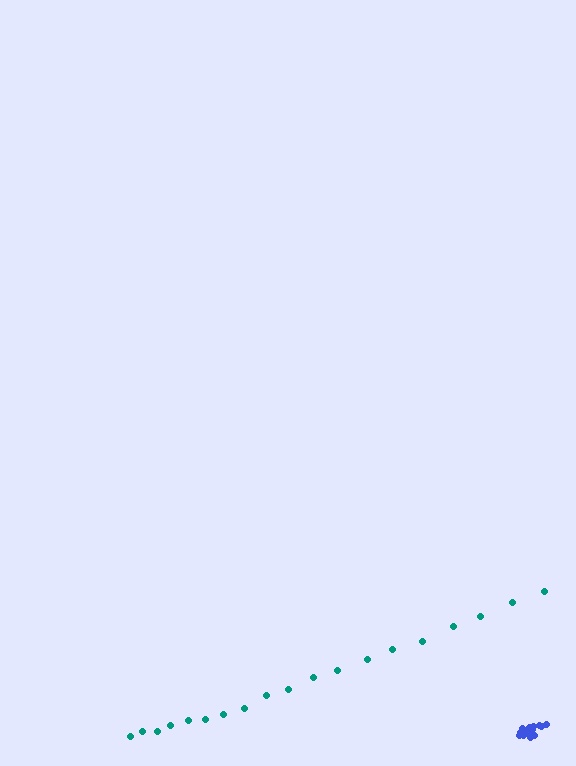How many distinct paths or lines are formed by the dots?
There are 2 distinct paths.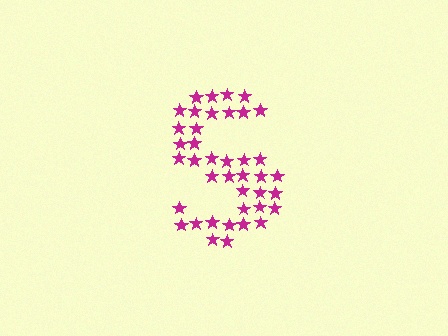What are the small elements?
The small elements are stars.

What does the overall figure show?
The overall figure shows the letter S.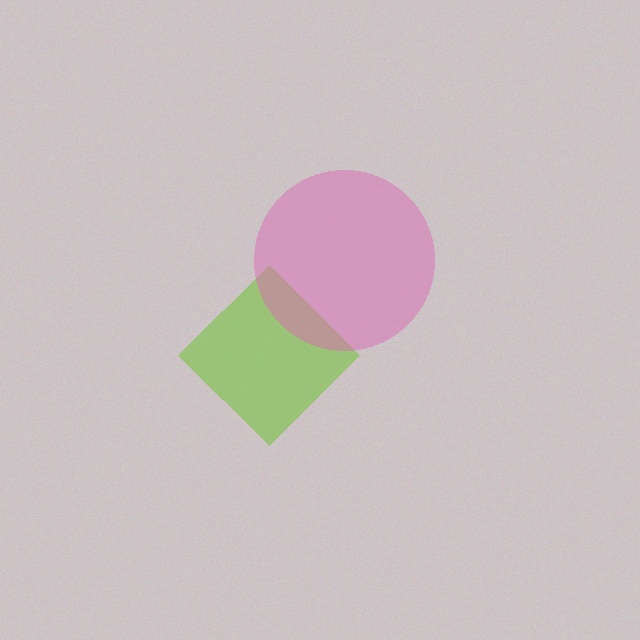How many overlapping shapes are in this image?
There are 2 overlapping shapes in the image.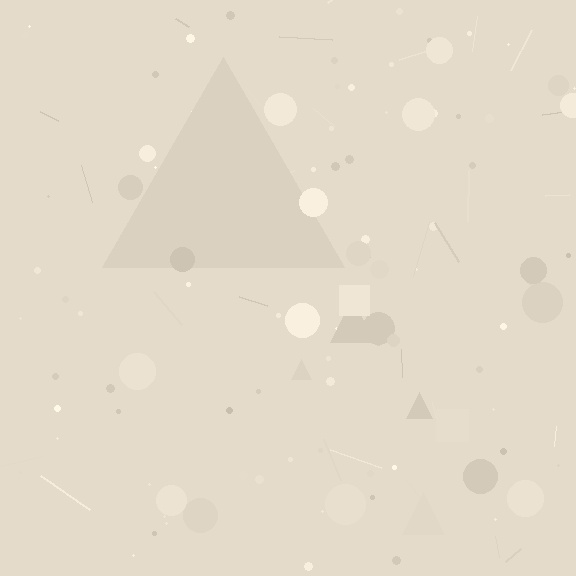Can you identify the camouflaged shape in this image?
The camouflaged shape is a triangle.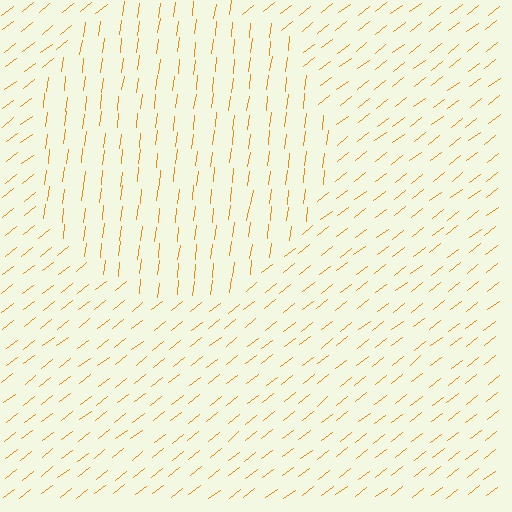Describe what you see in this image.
The image is filled with small orange line segments. A circle region in the image has lines oriented differently from the surrounding lines, creating a visible texture boundary.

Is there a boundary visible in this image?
Yes, there is a texture boundary formed by a change in line orientation.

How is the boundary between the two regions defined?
The boundary is defined purely by a change in line orientation (approximately 45 degrees difference). All lines are the same color and thickness.